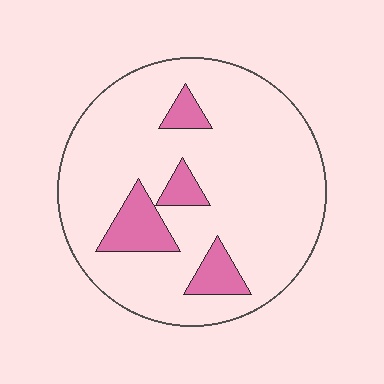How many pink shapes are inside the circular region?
4.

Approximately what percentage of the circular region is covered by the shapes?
Approximately 15%.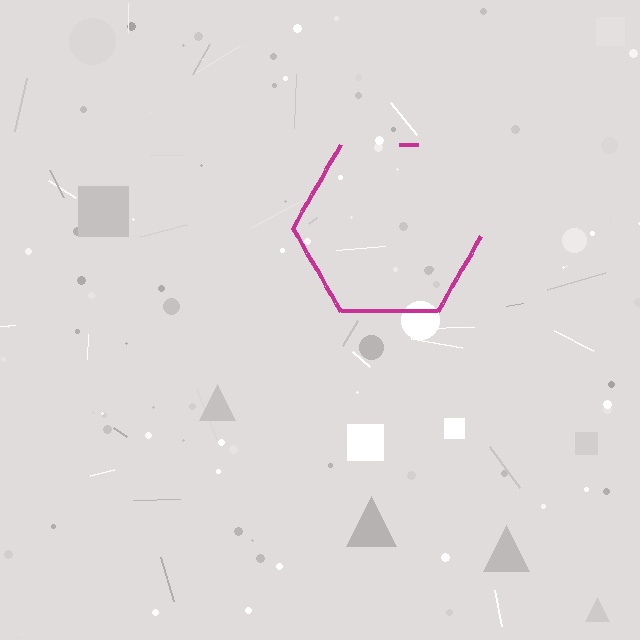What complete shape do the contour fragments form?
The contour fragments form a hexagon.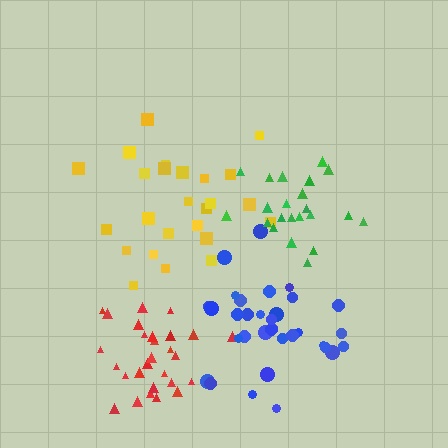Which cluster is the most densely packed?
Red.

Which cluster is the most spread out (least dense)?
Yellow.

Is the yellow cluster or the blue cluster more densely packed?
Blue.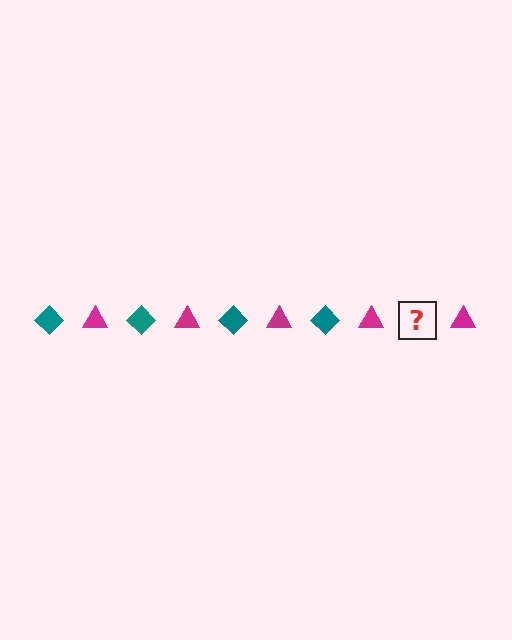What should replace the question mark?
The question mark should be replaced with a teal diamond.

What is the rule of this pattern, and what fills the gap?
The rule is that the pattern alternates between teal diamond and magenta triangle. The gap should be filled with a teal diamond.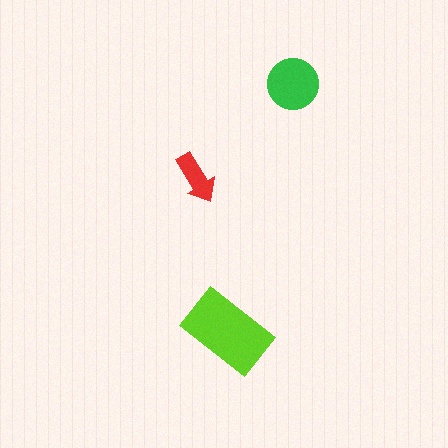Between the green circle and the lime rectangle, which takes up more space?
The lime rectangle.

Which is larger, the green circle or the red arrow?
The green circle.